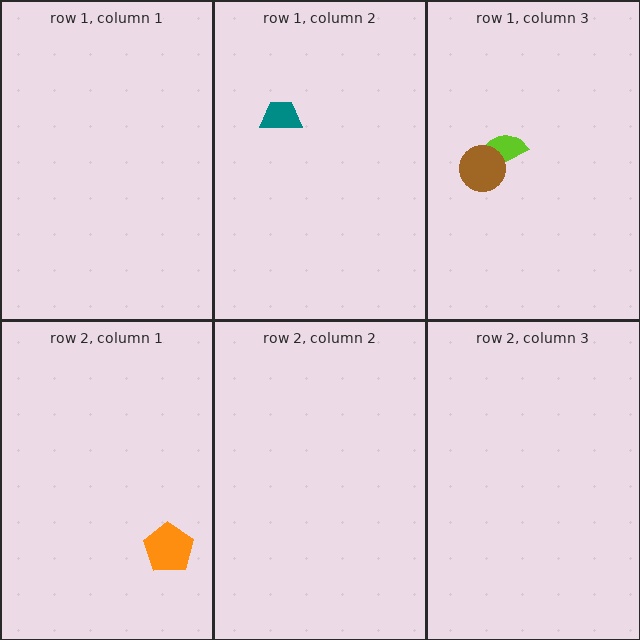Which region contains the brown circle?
The row 1, column 3 region.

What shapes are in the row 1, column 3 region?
The lime semicircle, the brown circle.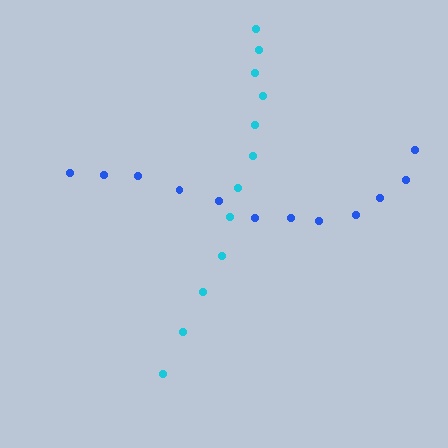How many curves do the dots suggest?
There are 2 distinct paths.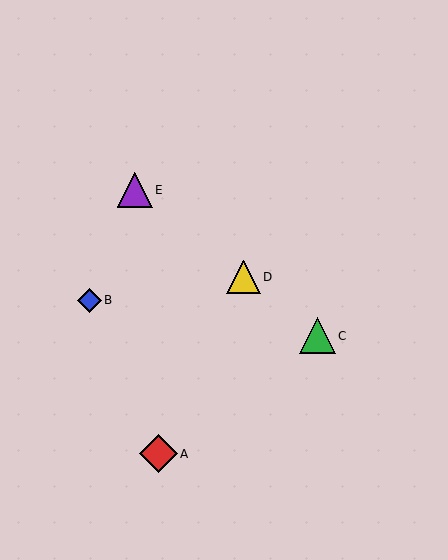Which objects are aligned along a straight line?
Objects C, D, E are aligned along a straight line.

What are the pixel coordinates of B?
Object B is at (89, 300).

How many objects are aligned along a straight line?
3 objects (C, D, E) are aligned along a straight line.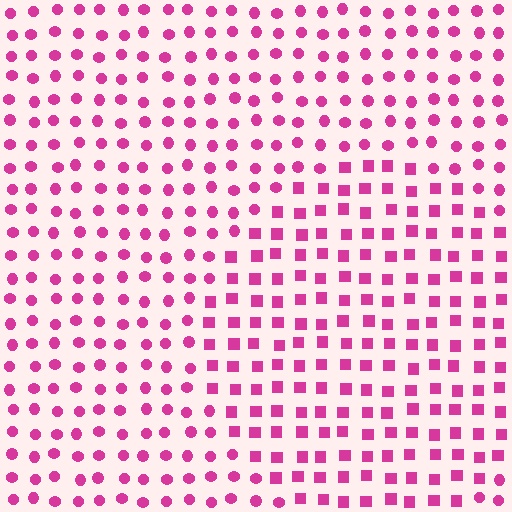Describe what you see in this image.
The image is filled with small magenta elements arranged in a uniform grid. A circle-shaped region contains squares, while the surrounding area contains circles. The boundary is defined purely by the change in element shape.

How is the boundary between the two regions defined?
The boundary is defined by a change in element shape: squares inside vs. circles outside. All elements share the same color and spacing.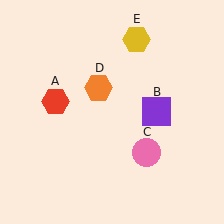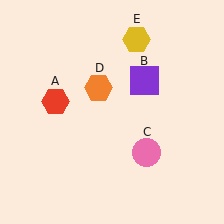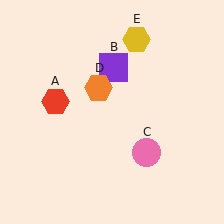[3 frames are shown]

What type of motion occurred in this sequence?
The purple square (object B) rotated counterclockwise around the center of the scene.